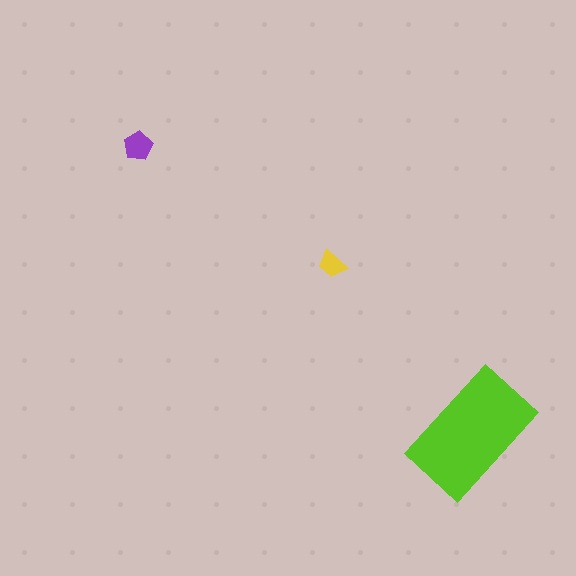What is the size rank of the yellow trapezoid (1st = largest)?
3rd.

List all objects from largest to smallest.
The lime rectangle, the purple pentagon, the yellow trapezoid.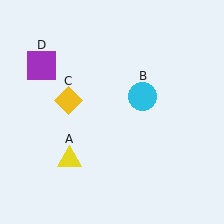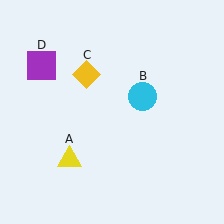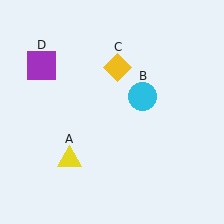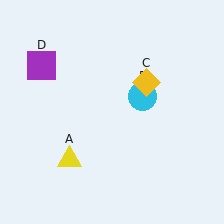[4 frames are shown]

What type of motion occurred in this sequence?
The yellow diamond (object C) rotated clockwise around the center of the scene.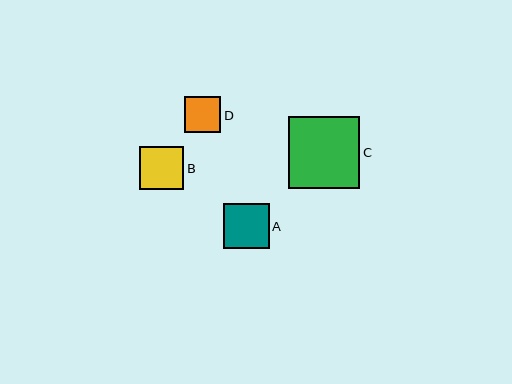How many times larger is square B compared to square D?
Square B is approximately 1.2 times the size of square D.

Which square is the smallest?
Square D is the smallest with a size of approximately 37 pixels.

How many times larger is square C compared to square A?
Square C is approximately 1.6 times the size of square A.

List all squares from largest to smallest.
From largest to smallest: C, A, B, D.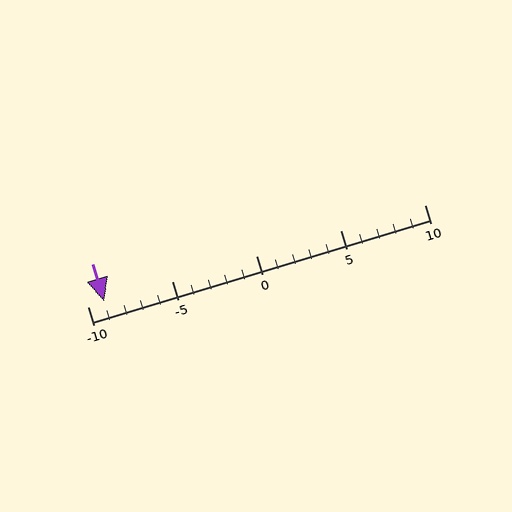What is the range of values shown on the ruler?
The ruler shows values from -10 to 10.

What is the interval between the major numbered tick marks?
The major tick marks are spaced 5 units apart.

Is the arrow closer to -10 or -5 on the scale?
The arrow is closer to -10.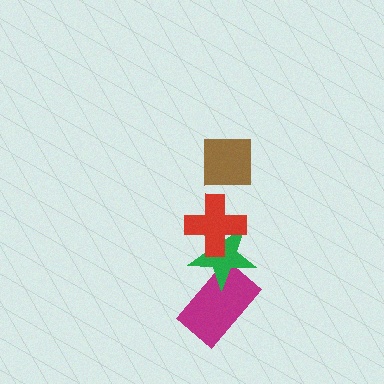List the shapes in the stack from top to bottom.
From top to bottom: the brown square, the red cross, the green star, the magenta rectangle.